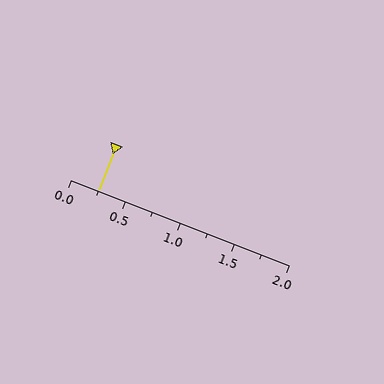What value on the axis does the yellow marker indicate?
The marker indicates approximately 0.25.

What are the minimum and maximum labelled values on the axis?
The axis runs from 0.0 to 2.0.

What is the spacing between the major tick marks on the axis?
The major ticks are spaced 0.5 apart.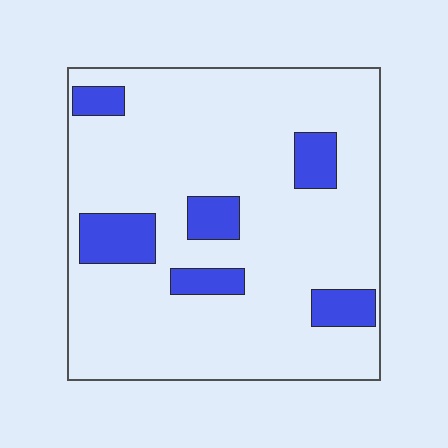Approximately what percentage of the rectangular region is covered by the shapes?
Approximately 15%.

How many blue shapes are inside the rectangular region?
6.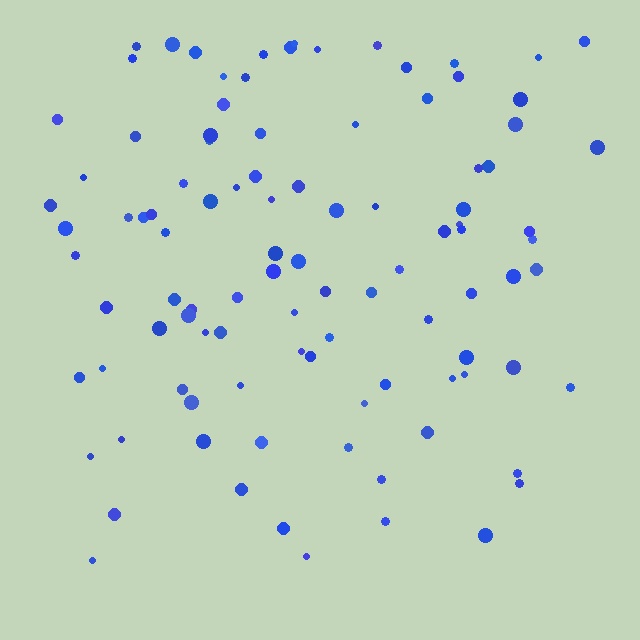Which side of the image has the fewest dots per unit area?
The bottom.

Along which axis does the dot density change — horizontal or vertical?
Vertical.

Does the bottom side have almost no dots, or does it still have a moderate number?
Still a moderate number, just noticeably fewer than the top.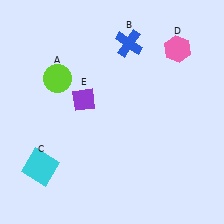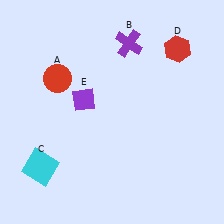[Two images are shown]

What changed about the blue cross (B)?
In Image 1, B is blue. In Image 2, it changed to purple.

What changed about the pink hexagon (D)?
In Image 1, D is pink. In Image 2, it changed to red.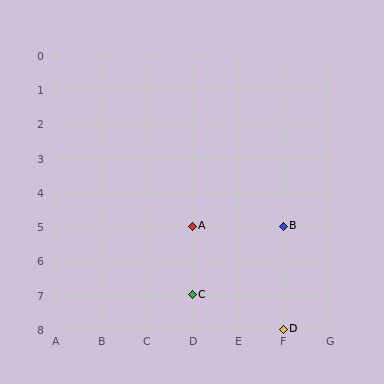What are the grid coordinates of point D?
Point D is at grid coordinates (F, 8).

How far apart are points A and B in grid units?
Points A and B are 2 columns apart.